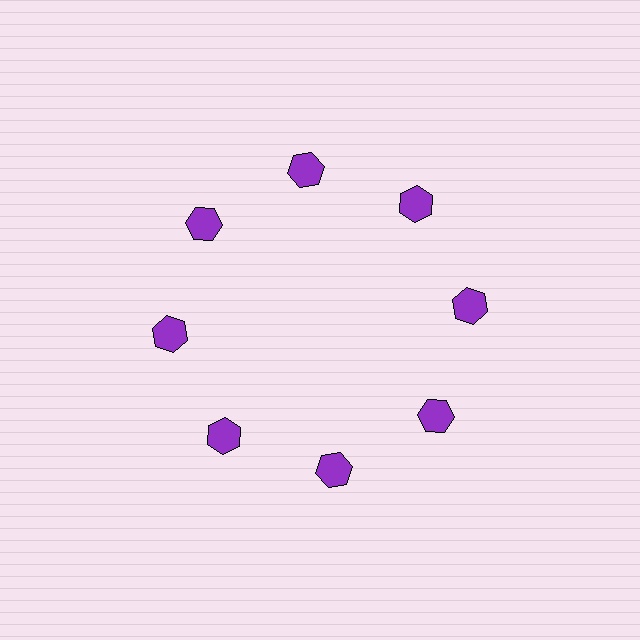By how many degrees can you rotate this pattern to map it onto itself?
The pattern maps onto itself every 45 degrees of rotation.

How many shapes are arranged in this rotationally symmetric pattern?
There are 8 shapes, arranged in 8 groups of 1.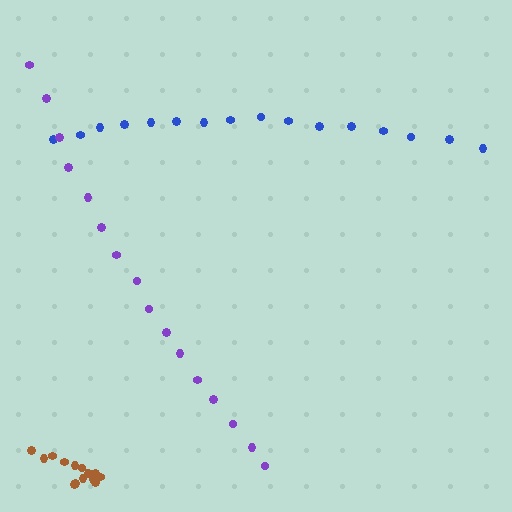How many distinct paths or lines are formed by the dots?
There are 3 distinct paths.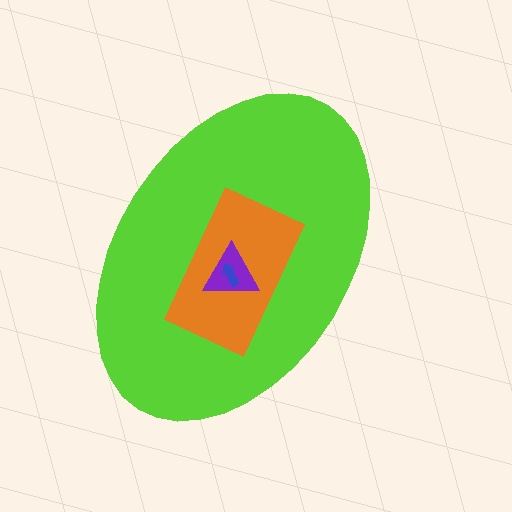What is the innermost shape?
The blue arrow.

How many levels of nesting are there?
4.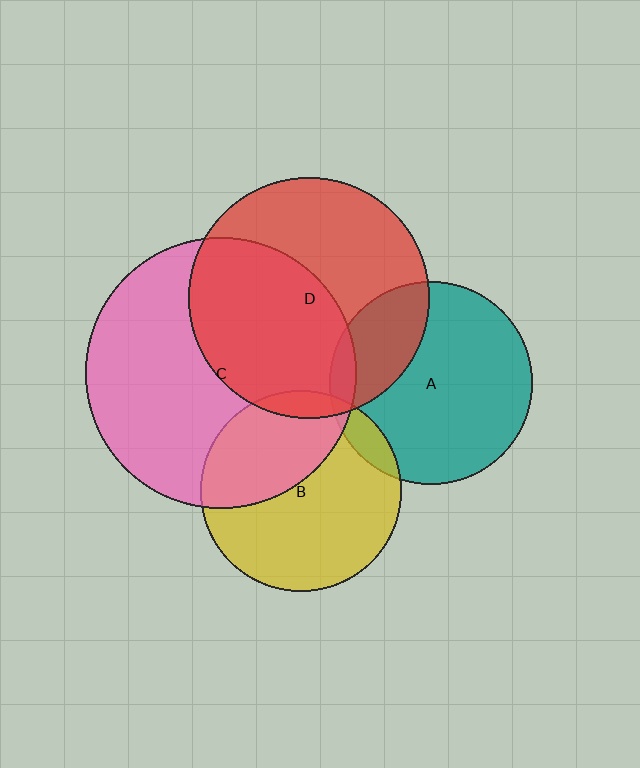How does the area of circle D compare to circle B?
Approximately 1.5 times.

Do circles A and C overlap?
Yes.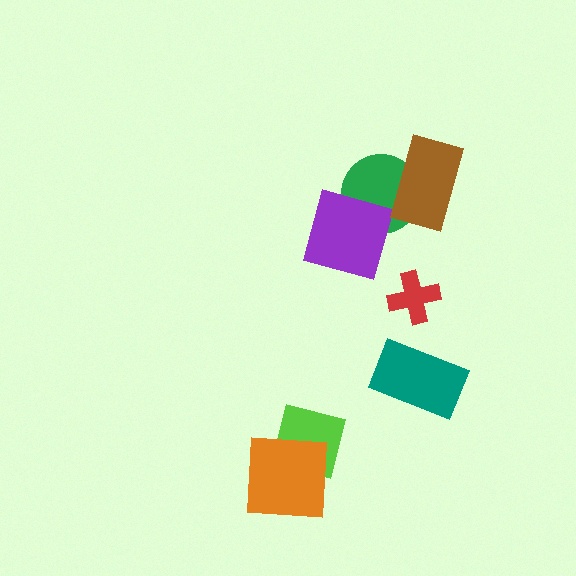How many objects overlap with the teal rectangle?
0 objects overlap with the teal rectangle.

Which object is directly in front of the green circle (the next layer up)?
The purple square is directly in front of the green circle.